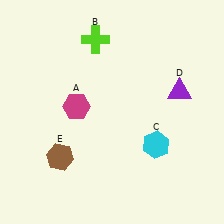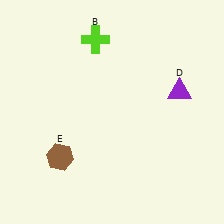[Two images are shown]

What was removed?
The magenta hexagon (A), the cyan hexagon (C) were removed in Image 2.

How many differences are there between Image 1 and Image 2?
There are 2 differences between the two images.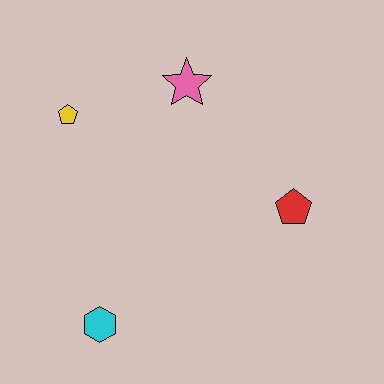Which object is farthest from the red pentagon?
The yellow pentagon is farthest from the red pentagon.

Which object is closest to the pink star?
The yellow pentagon is closest to the pink star.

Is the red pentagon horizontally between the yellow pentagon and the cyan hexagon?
No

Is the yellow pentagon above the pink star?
No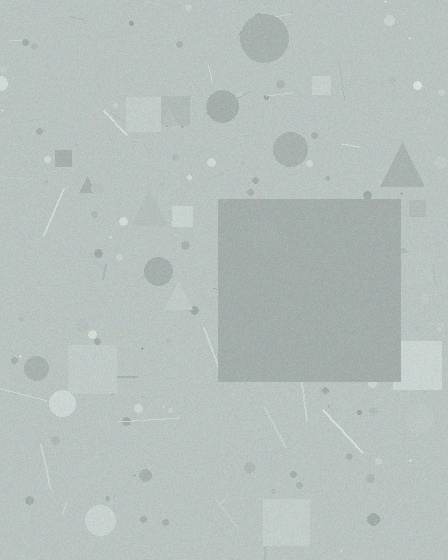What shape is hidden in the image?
A square is hidden in the image.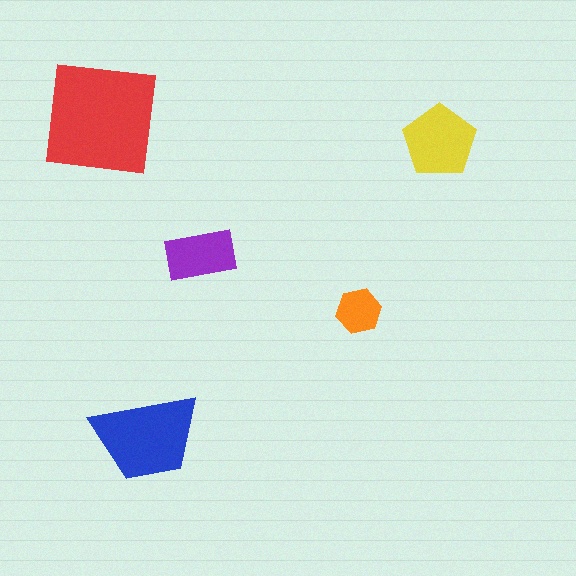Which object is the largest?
The red square.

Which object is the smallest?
The orange hexagon.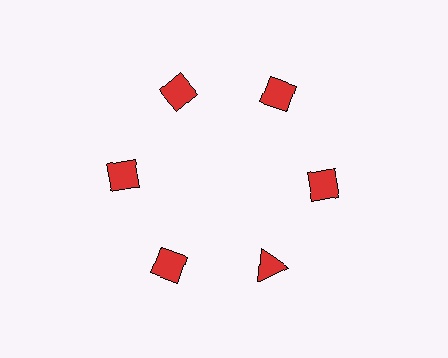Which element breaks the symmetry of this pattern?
The red triangle at roughly the 5 o'clock position breaks the symmetry. All other shapes are red diamonds.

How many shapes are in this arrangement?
There are 6 shapes arranged in a ring pattern.